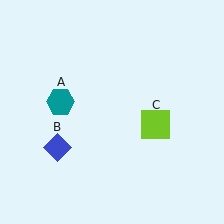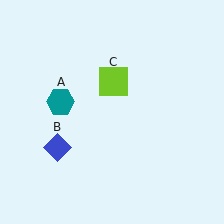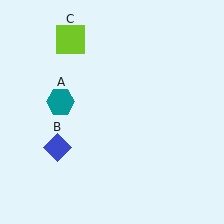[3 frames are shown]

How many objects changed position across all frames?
1 object changed position: lime square (object C).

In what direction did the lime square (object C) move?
The lime square (object C) moved up and to the left.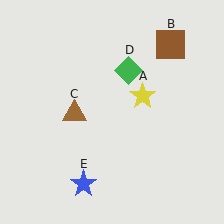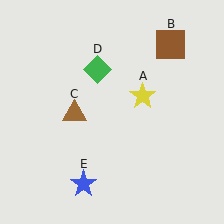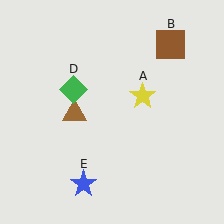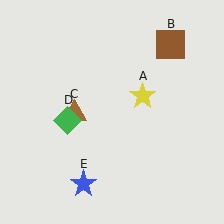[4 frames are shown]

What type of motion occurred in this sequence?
The green diamond (object D) rotated counterclockwise around the center of the scene.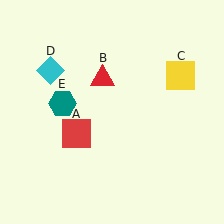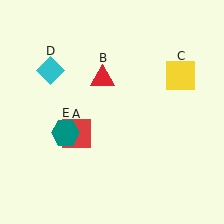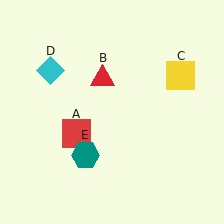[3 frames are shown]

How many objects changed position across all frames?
1 object changed position: teal hexagon (object E).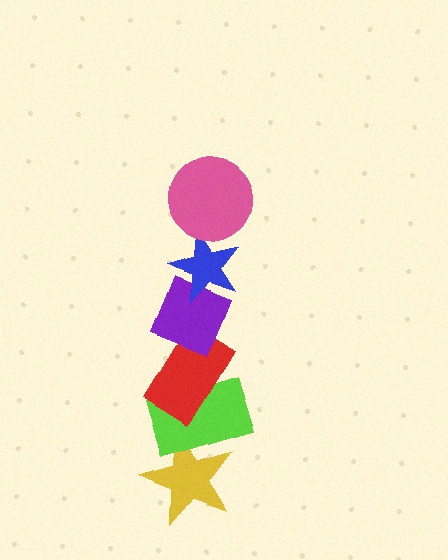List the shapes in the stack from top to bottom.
From top to bottom: the pink circle, the blue star, the purple diamond, the red rectangle, the lime rectangle, the yellow star.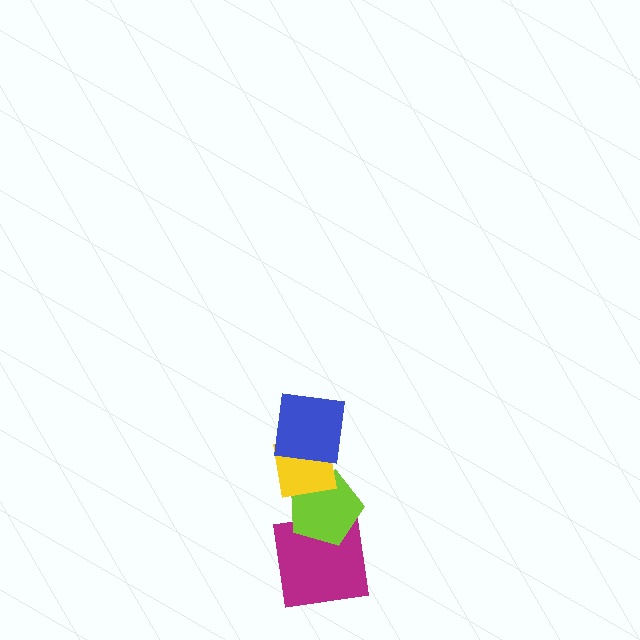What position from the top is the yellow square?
The yellow square is 2nd from the top.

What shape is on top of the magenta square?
The lime pentagon is on top of the magenta square.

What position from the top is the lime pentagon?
The lime pentagon is 3rd from the top.